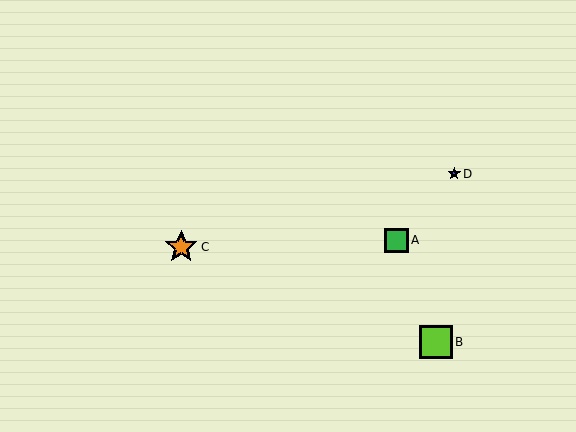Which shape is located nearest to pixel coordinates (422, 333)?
The lime square (labeled B) at (436, 342) is nearest to that location.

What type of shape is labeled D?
Shape D is a blue star.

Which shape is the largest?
The orange star (labeled C) is the largest.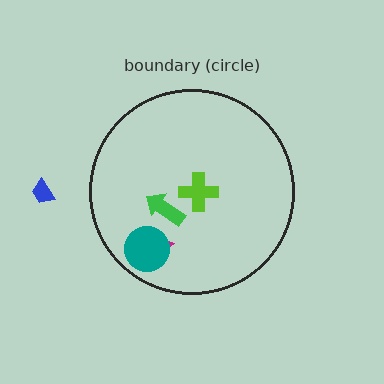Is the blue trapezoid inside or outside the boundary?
Outside.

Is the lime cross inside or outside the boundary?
Inside.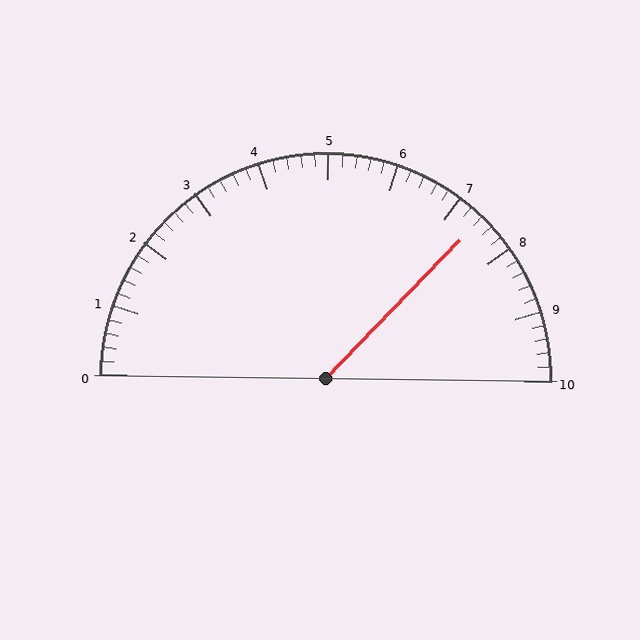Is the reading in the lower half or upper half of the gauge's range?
The reading is in the upper half of the range (0 to 10).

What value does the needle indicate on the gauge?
The needle indicates approximately 7.4.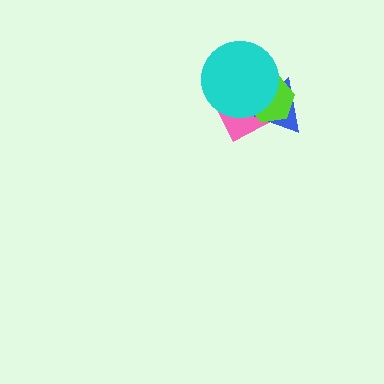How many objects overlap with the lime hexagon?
3 objects overlap with the lime hexagon.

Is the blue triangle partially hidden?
Yes, it is partially covered by another shape.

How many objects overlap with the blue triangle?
3 objects overlap with the blue triangle.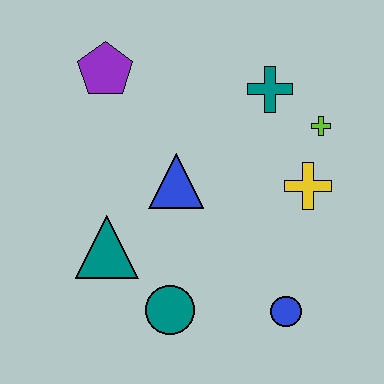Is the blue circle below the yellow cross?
Yes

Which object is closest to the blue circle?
The teal circle is closest to the blue circle.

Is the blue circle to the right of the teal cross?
Yes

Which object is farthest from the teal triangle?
The lime cross is farthest from the teal triangle.